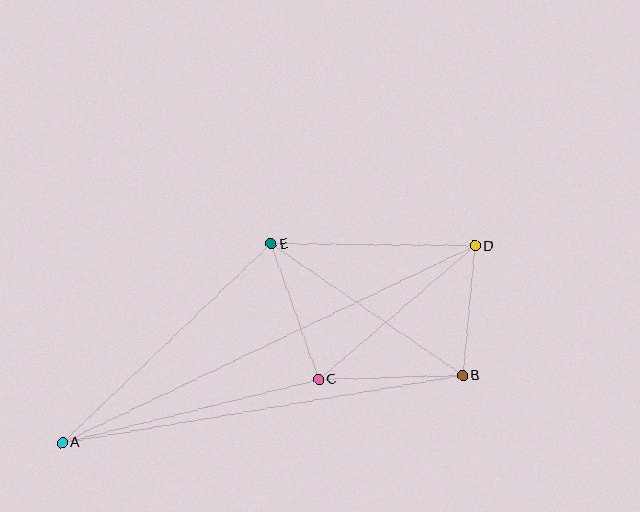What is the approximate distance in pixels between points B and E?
The distance between B and E is approximately 232 pixels.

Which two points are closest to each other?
Points B and D are closest to each other.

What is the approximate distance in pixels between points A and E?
The distance between A and E is approximately 289 pixels.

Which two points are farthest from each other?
Points A and D are farthest from each other.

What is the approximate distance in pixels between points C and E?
The distance between C and E is approximately 144 pixels.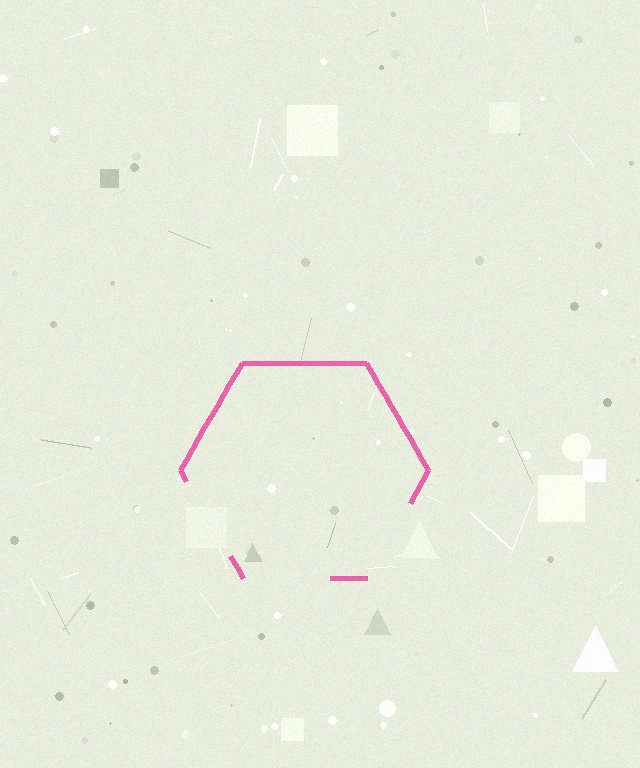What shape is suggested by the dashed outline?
The dashed outline suggests a hexagon.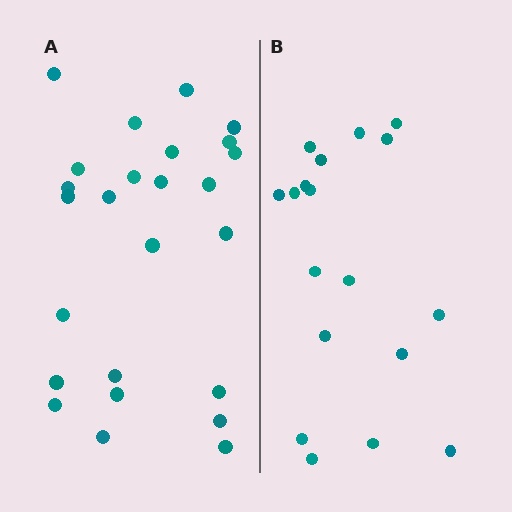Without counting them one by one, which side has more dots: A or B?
Region A (the left region) has more dots.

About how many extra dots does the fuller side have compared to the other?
Region A has roughly 8 or so more dots than region B.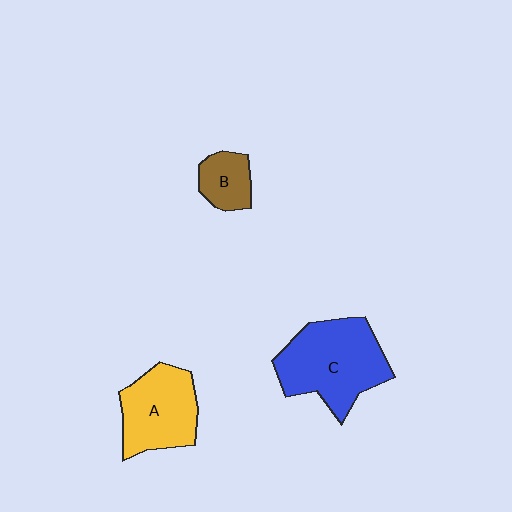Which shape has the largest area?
Shape C (blue).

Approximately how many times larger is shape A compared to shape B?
Approximately 2.1 times.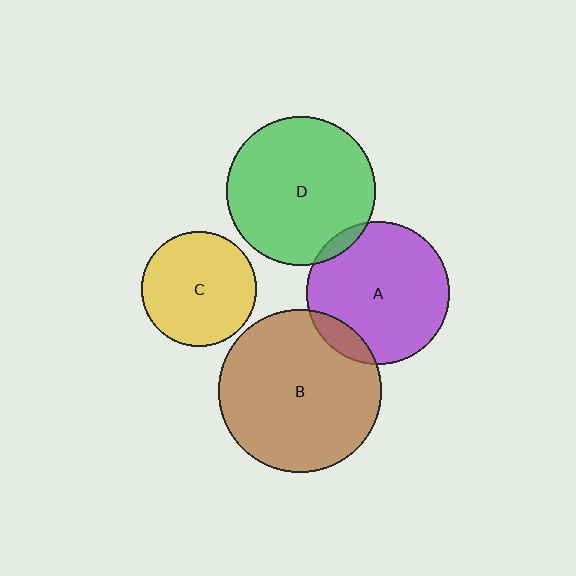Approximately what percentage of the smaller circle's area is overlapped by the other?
Approximately 5%.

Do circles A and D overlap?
Yes.